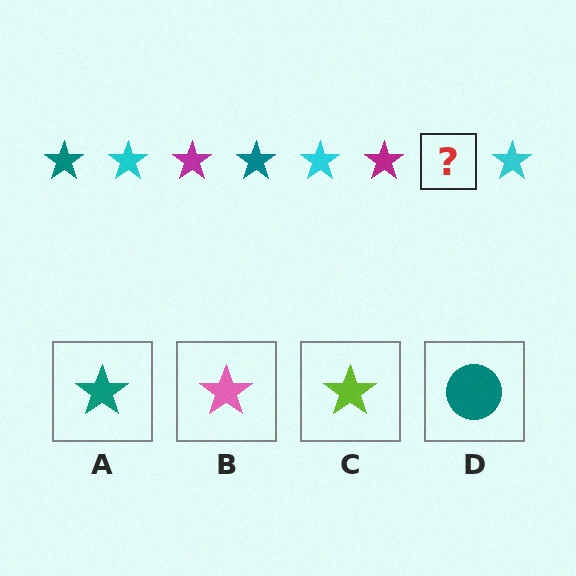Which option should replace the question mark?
Option A.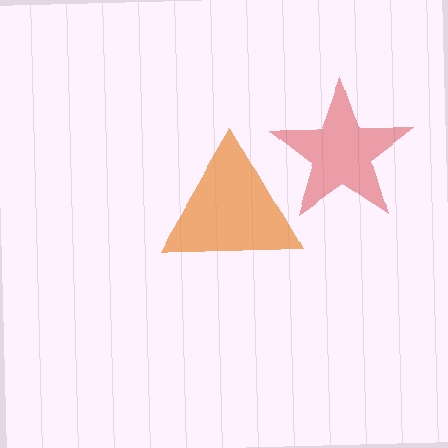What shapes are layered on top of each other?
The layered shapes are: an orange triangle, a red star.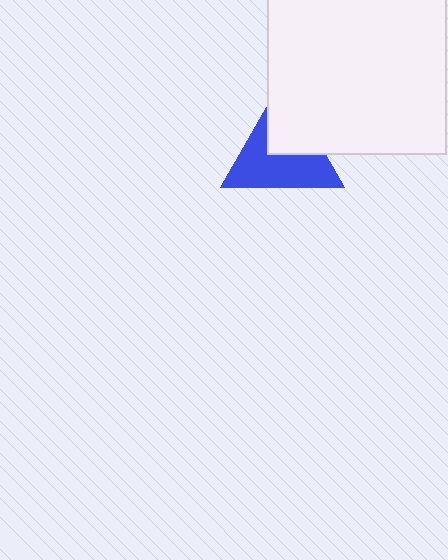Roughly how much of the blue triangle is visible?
About half of it is visible (roughly 61%).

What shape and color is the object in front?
The object in front is a white square.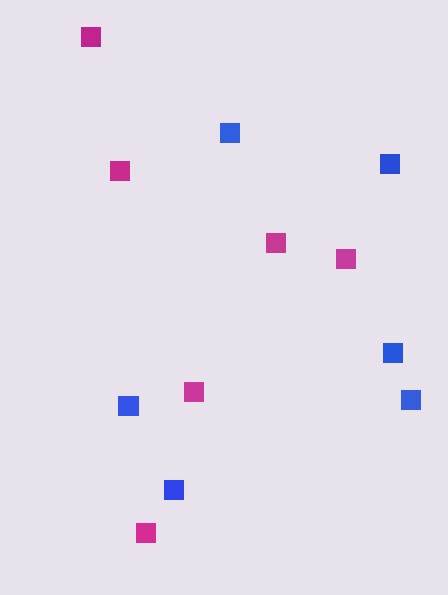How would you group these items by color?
There are 2 groups: one group of blue squares (6) and one group of magenta squares (6).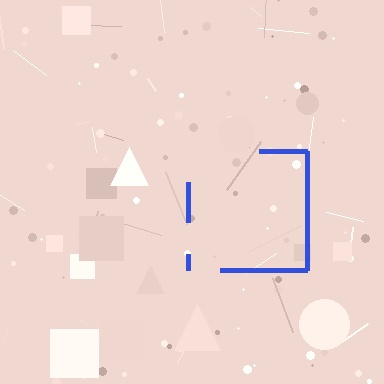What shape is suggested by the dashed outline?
The dashed outline suggests a square.